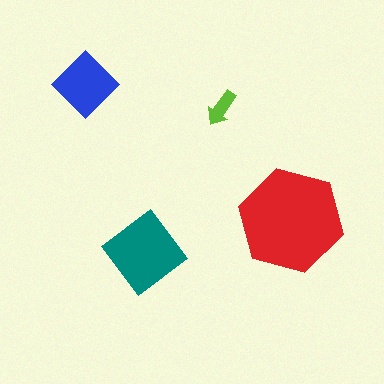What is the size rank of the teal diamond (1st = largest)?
2nd.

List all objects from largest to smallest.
The red hexagon, the teal diamond, the blue diamond, the lime arrow.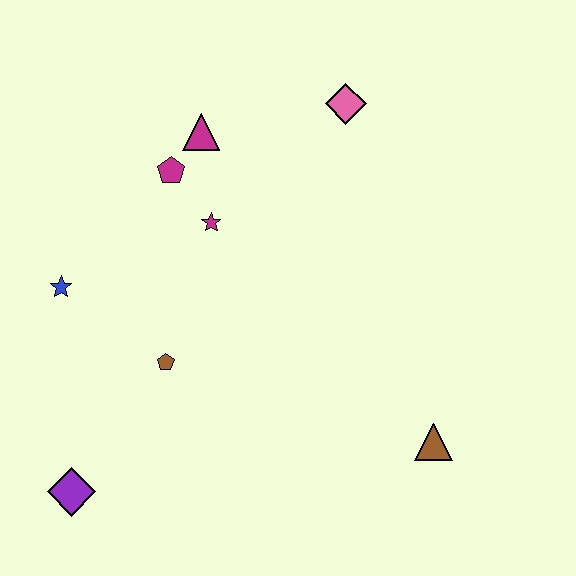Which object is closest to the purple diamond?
The brown pentagon is closest to the purple diamond.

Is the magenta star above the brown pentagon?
Yes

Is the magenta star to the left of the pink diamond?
Yes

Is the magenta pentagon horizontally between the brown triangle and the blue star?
Yes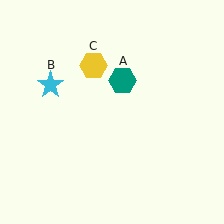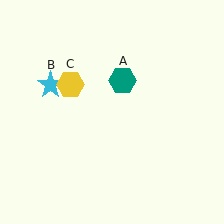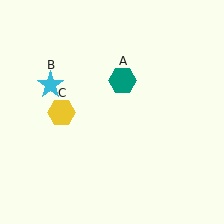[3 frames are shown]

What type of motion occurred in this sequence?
The yellow hexagon (object C) rotated counterclockwise around the center of the scene.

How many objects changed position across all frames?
1 object changed position: yellow hexagon (object C).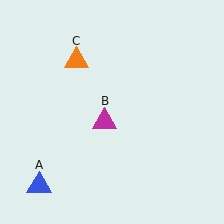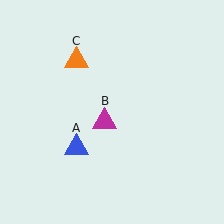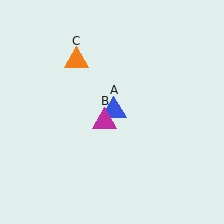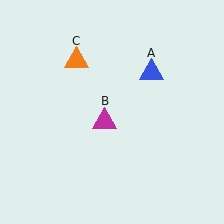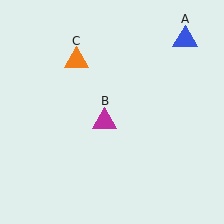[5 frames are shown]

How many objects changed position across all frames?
1 object changed position: blue triangle (object A).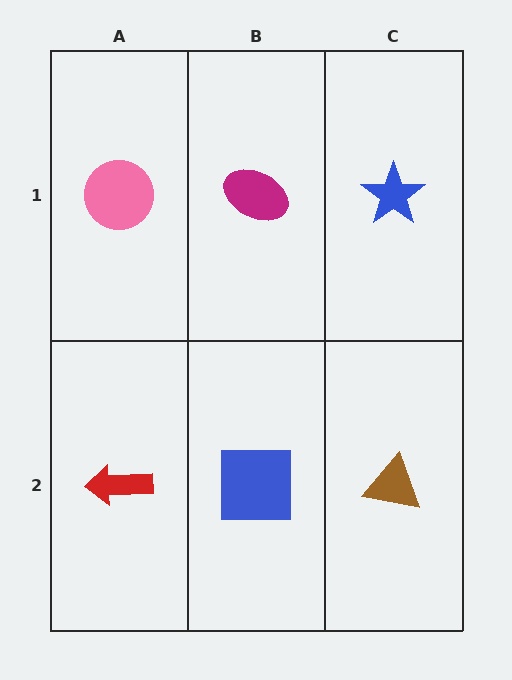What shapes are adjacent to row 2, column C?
A blue star (row 1, column C), a blue square (row 2, column B).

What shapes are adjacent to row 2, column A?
A pink circle (row 1, column A), a blue square (row 2, column B).